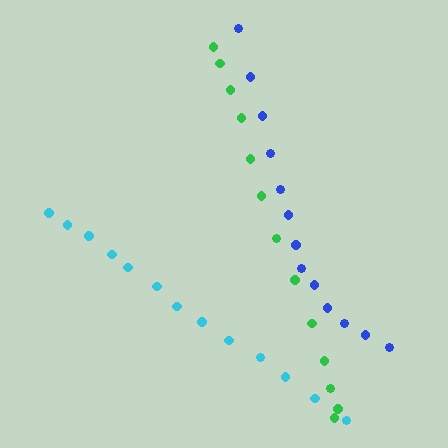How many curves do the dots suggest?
There are 3 distinct paths.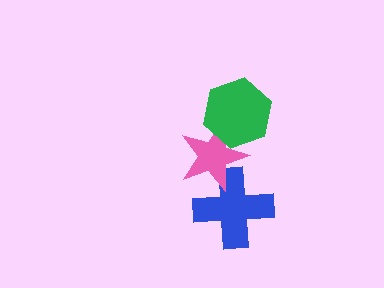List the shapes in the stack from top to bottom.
From top to bottom: the green hexagon, the pink star, the blue cross.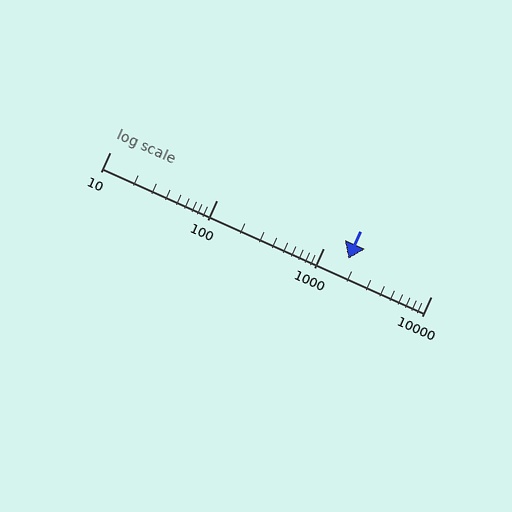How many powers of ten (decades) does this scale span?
The scale spans 3 decades, from 10 to 10000.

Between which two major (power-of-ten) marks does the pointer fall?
The pointer is between 1000 and 10000.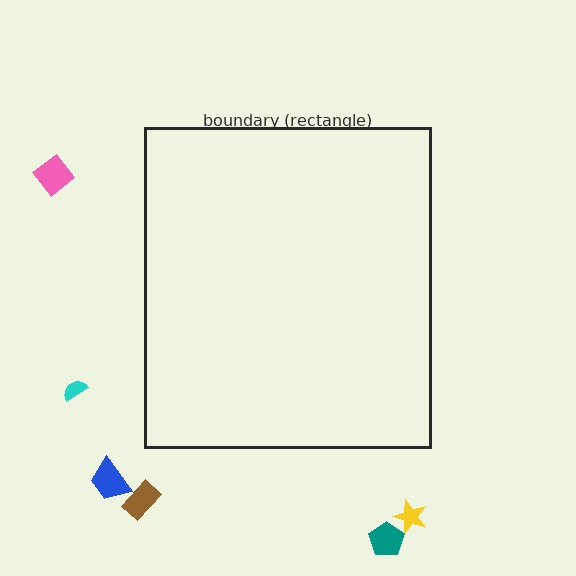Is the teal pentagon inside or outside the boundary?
Outside.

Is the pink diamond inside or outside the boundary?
Outside.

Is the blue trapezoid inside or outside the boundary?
Outside.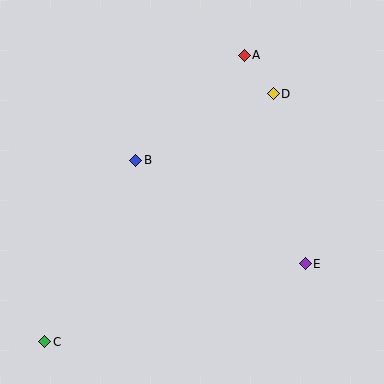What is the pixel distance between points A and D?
The distance between A and D is 48 pixels.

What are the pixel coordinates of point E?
Point E is at (305, 264).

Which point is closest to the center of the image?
Point B at (136, 160) is closest to the center.